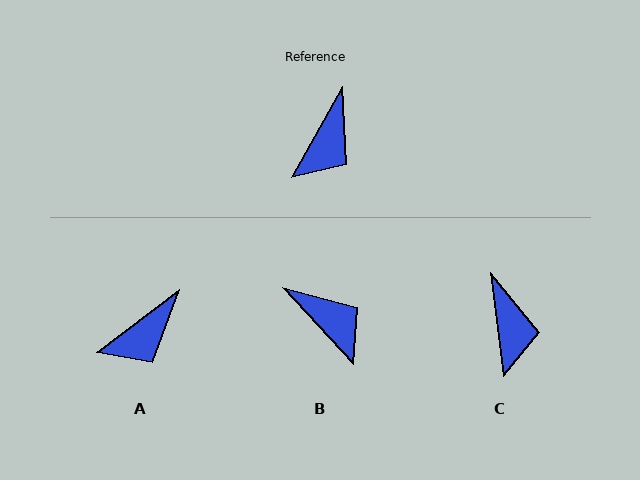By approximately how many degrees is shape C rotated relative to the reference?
Approximately 37 degrees counter-clockwise.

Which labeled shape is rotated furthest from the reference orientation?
B, about 72 degrees away.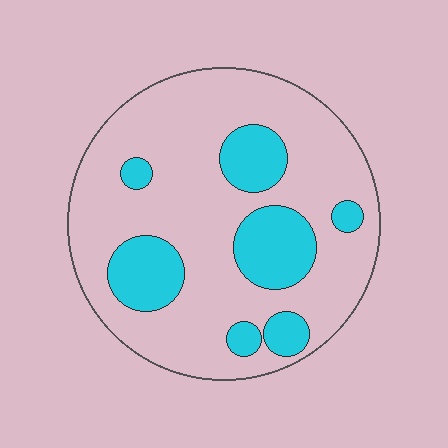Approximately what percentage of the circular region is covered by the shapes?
Approximately 25%.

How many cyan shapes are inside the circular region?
7.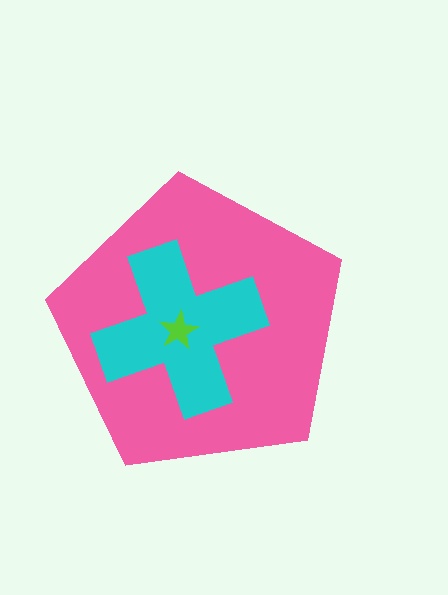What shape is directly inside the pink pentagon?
The cyan cross.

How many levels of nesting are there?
3.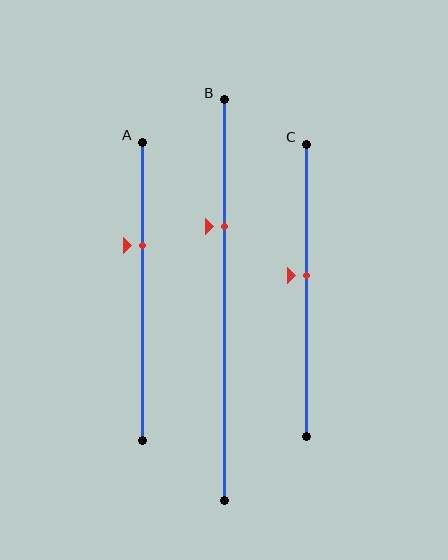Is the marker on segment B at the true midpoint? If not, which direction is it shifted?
No, the marker on segment B is shifted upward by about 18% of the segment length.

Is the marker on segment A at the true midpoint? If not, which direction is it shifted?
No, the marker on segment A is shifted upward by about 15% of the segment length.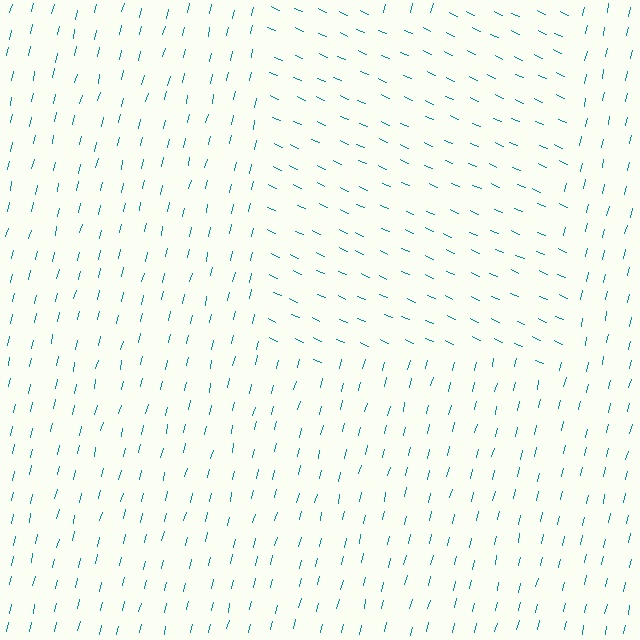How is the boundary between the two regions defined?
The boundary is defined purely by a change in line orientation (approximately 79 degrees difference). All lines are the same color and thickness.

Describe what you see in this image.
The image is filled with small teal line segments. A rectangle region in the image has lines oriented differently from the surrounding lines, creating a visible texture boundary.